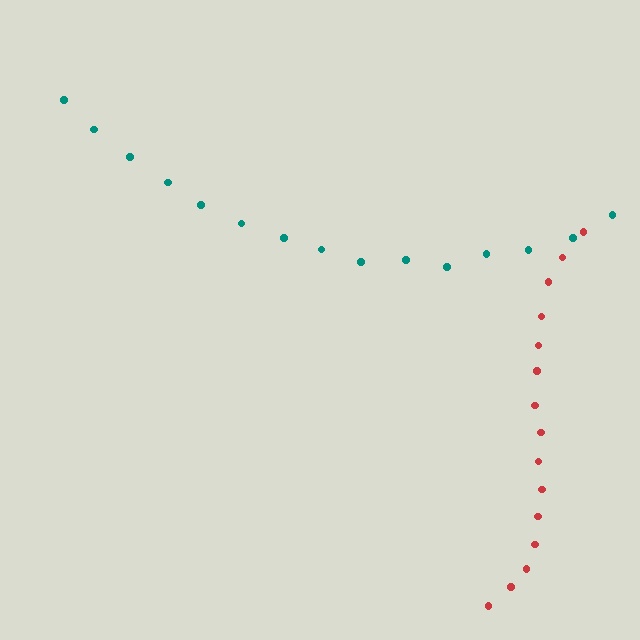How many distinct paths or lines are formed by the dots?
There are 2 distinct paths.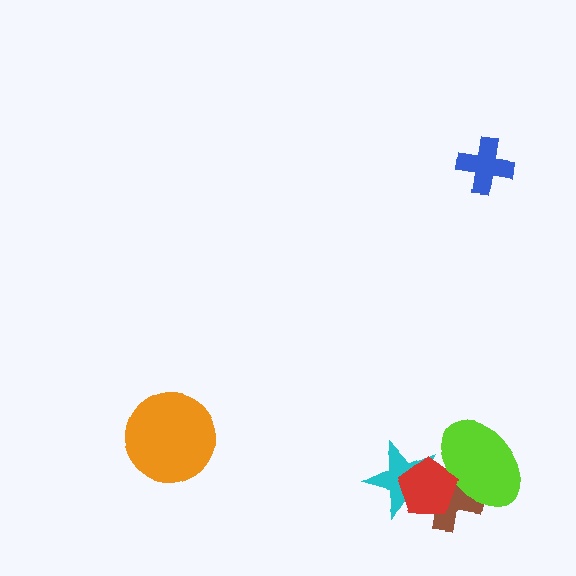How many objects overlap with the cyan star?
3 objects overlap with the cyan star.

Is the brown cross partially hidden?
Yes, it is partially covered by another shape.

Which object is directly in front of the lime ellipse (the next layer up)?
The cyan star is directly in front of the lime ellipse.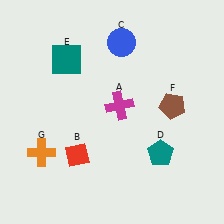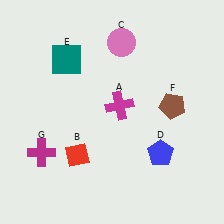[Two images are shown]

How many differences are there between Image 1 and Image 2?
There are 3 differences between the two images.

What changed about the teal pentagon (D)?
In Image 1, D is teal. In Image 2, it changed to blue.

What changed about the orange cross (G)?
In Image 1, G is orange. In Image 2, it changed to magenta.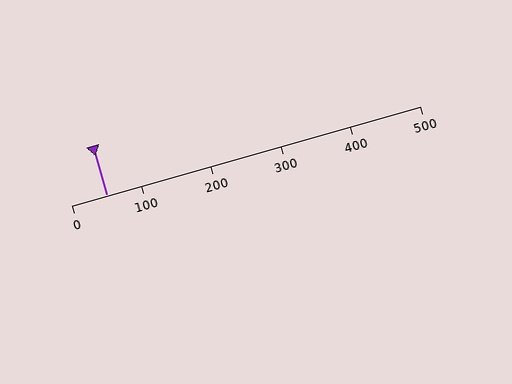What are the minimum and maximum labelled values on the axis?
The axis runs from 0 to 500.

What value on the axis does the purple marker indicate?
The marker indicates approximately 50.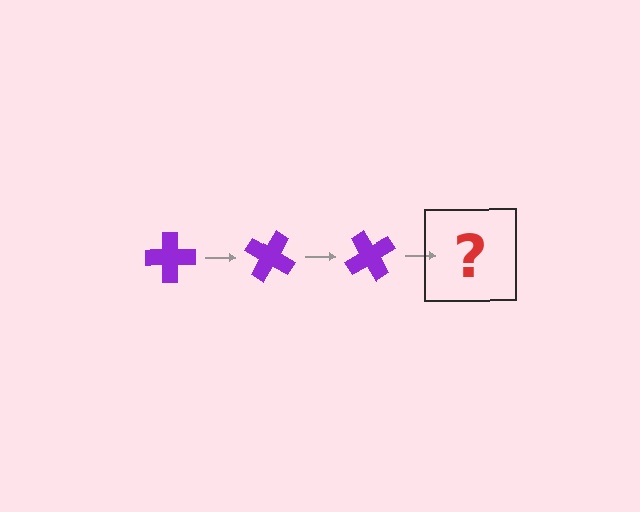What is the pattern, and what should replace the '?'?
The pattern is that the cross rotates 30 degrees each step. The '?' should be a purple cross rotated 90 degrees.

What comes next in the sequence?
The next element should be a purple cross rotated 90 degrees.